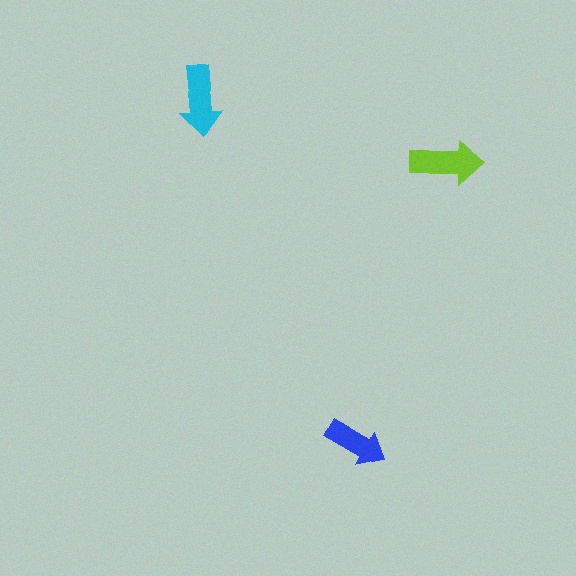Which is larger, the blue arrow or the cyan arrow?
The cyan one.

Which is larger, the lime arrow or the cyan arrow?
The lime one.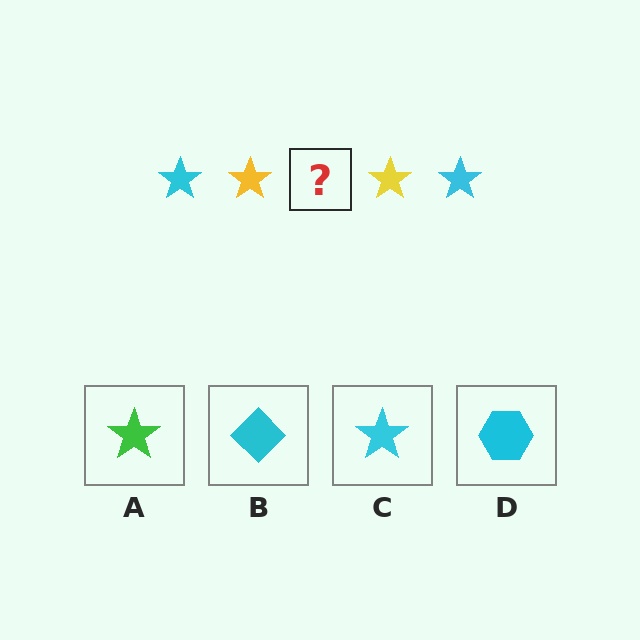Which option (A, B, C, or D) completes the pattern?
C.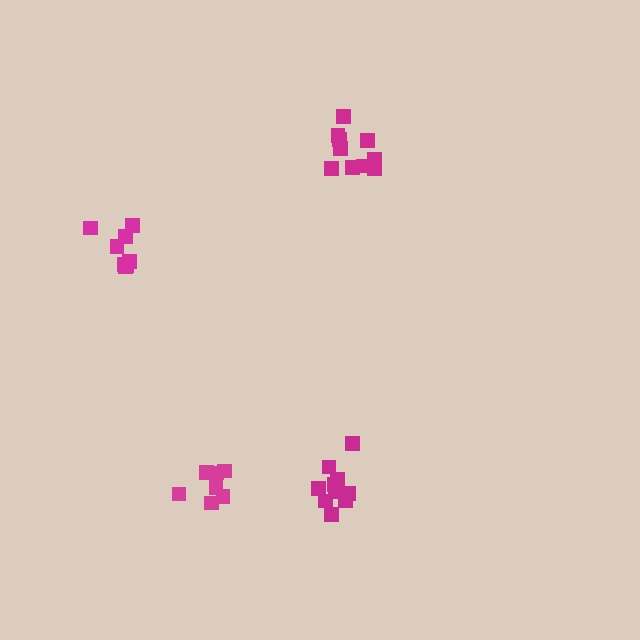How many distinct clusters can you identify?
There are 4 distinct clusters.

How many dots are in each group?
Group 1: 10 dots, Group 2: 10 dots, Group 3: 8 dots, Group 4: 7 dots (35 total).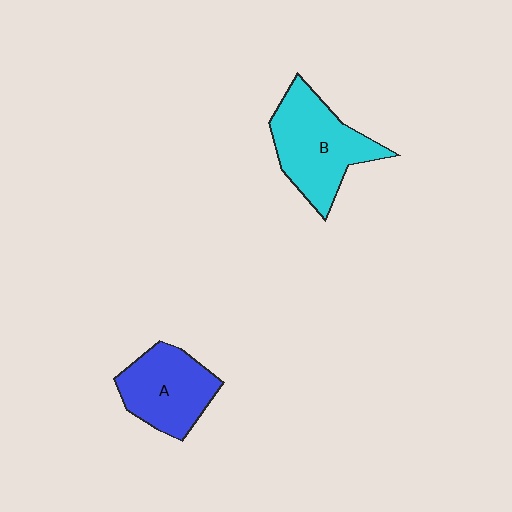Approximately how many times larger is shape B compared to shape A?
Approximately 1.2 times.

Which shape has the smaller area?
Shape A (blue).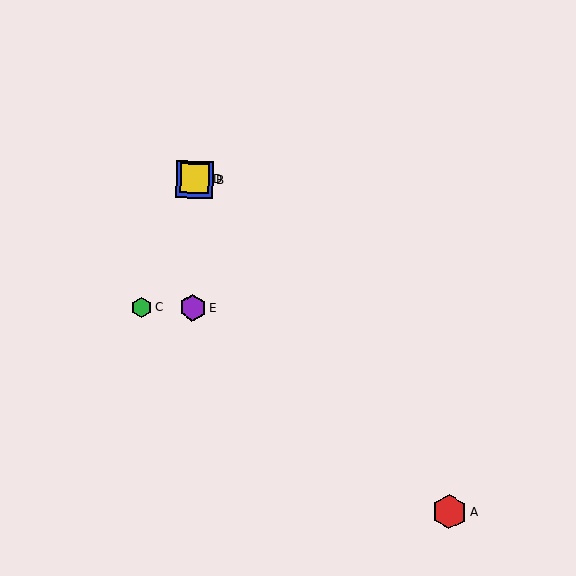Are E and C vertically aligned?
No, E is at x≈193 and C is at x≈141.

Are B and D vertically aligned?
Yes, both are at x≈194.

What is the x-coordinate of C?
Object C is at x≈141.